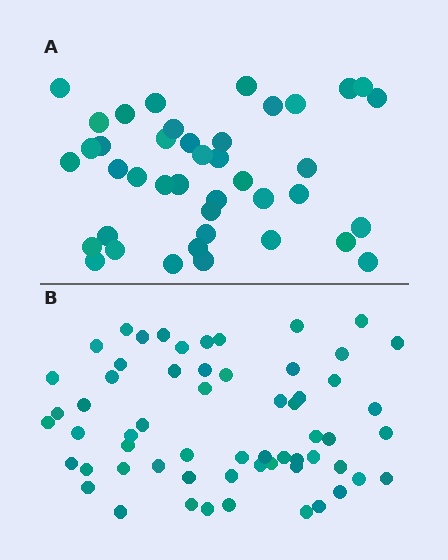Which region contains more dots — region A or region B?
Region B (the bottom region) has more dots.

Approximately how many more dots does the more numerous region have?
Region B has approximately 20 more dots than region A.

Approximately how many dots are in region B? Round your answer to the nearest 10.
About 60 dots.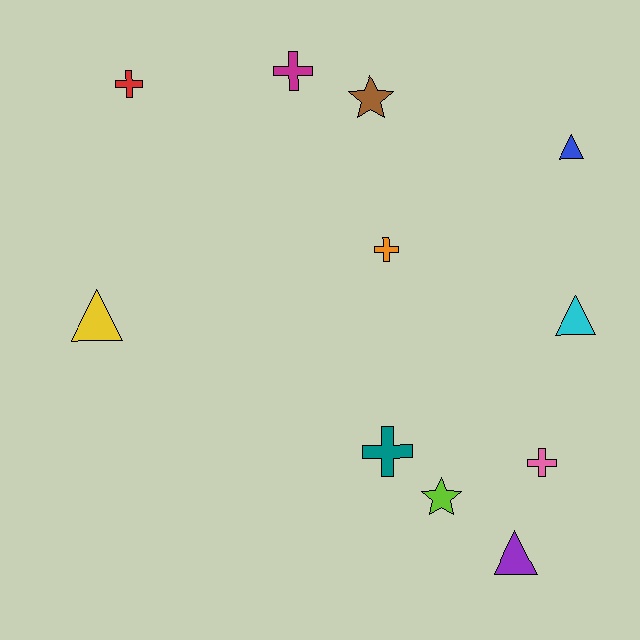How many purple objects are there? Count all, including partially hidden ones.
There is 1 purple object.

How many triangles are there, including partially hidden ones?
There are 4 triangles.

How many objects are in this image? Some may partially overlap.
There are 11 objects.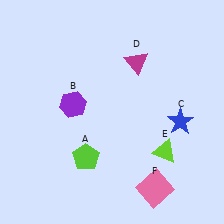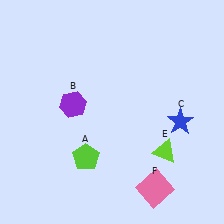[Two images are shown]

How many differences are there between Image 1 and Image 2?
There is 1 difference between the two images.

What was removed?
The magenta triangle (D) was removed in Image 2.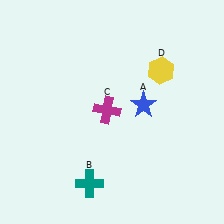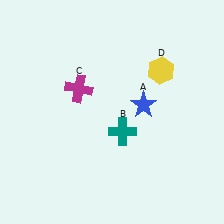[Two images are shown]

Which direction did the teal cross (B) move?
The teal cross (B) moved up.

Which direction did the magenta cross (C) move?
The magenta cross (C) moved left.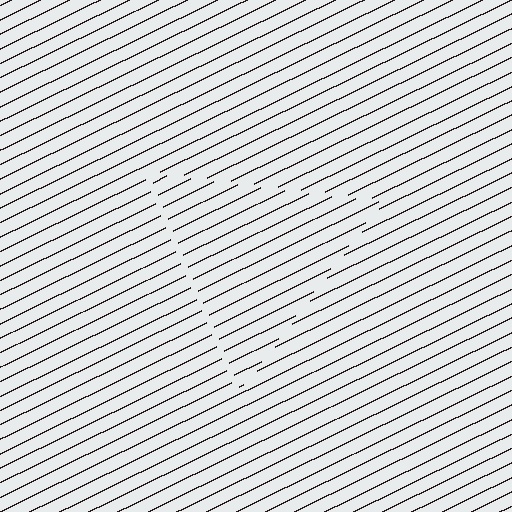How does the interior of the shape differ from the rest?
The interior of the shape contains the same grating, shifted by half a period — the contour is defined by the phase discontinuity where line-ends from the inner and outer gratings abut.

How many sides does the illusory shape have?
3 sides — the line-ends trace a triangle.